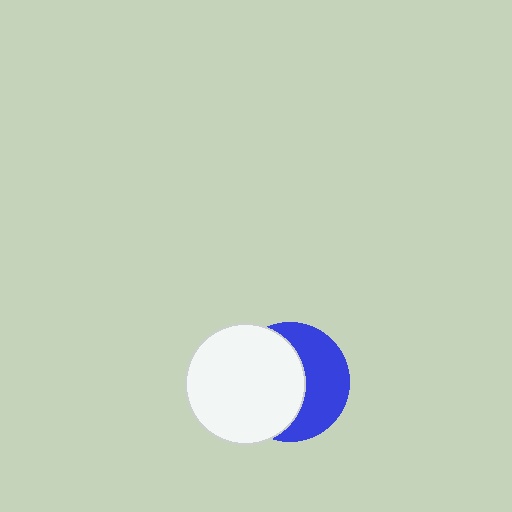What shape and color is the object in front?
The object in front is a white circle.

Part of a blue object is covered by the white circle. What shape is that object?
It is a circle.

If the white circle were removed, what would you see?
You would see the complete blue circle.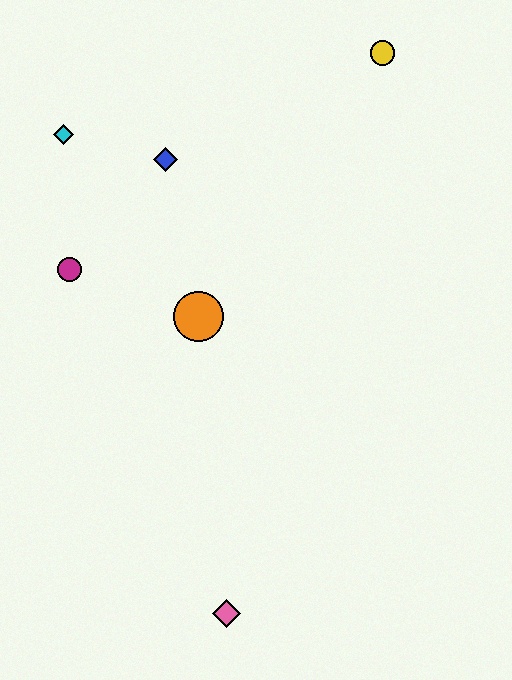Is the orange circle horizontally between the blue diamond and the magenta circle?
No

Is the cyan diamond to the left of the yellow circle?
Yes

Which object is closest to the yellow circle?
The blue diamond is closest to the yellow circle.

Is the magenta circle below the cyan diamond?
Yes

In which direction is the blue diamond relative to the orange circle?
The blue diamond is above the orange circle.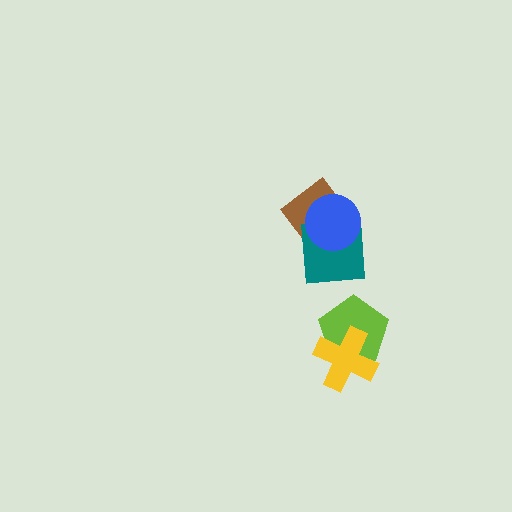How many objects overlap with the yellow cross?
1 object overlaps with the yellow cross.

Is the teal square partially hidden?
Yes, it is partially covered by another shape.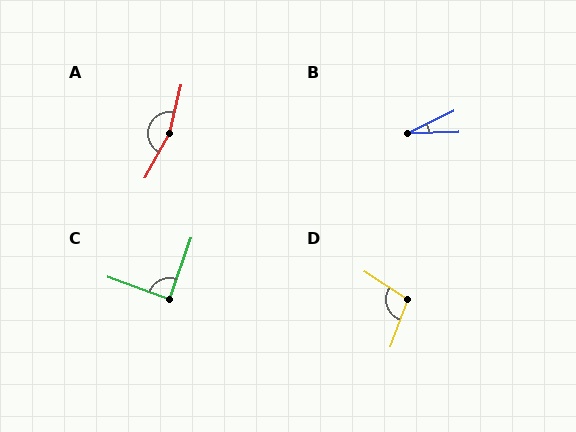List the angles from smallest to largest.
B (25°), C (89°), D (102°), A (164°).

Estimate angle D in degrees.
Approximately 102 degrees.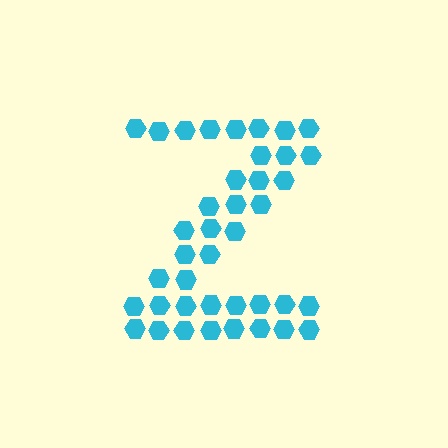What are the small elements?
The small elements are hexagons.